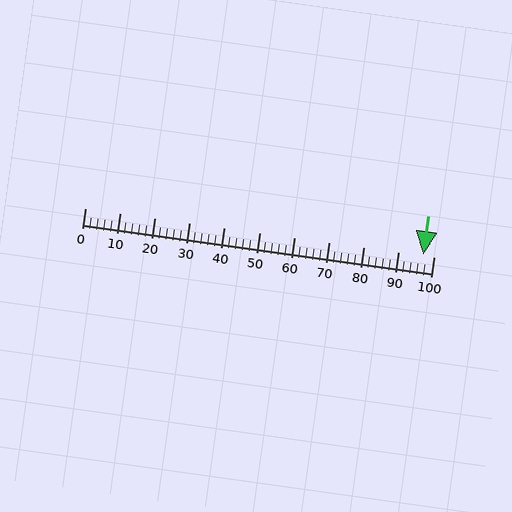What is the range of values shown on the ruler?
The ruler shows values from 0 to 100.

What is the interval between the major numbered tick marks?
The major tick marks are spaced 10 units apart.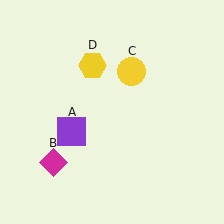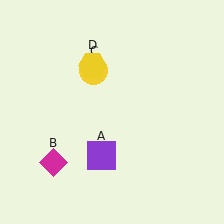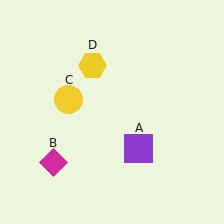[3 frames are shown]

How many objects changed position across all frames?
2 objects changed position: purple square (object A), yellow circle (object C).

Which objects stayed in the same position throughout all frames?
Magenta diamond (object B) and yellow hexagon (object D) remained stationary.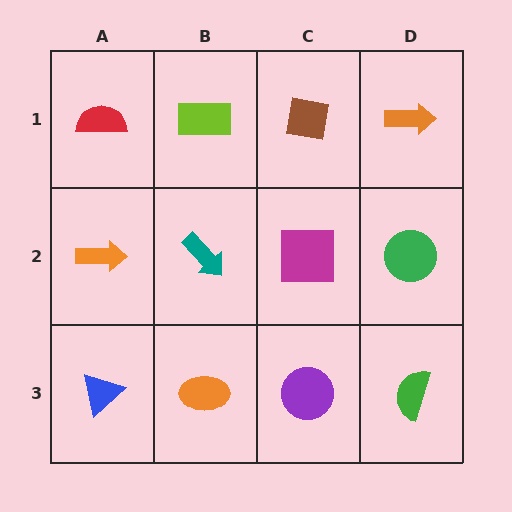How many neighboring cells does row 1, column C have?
3.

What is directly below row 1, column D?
A green circle.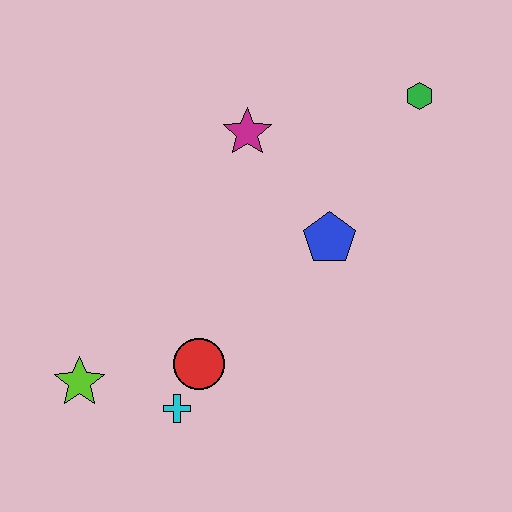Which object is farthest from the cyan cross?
The green hexagon is farthest from the cyan cross.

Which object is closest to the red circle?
The cyan cross is closest to the red circle.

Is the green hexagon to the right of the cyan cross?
Yes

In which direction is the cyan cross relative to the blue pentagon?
The cyan cross is below the blue pentagon.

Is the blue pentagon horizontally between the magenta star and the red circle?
No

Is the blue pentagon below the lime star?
No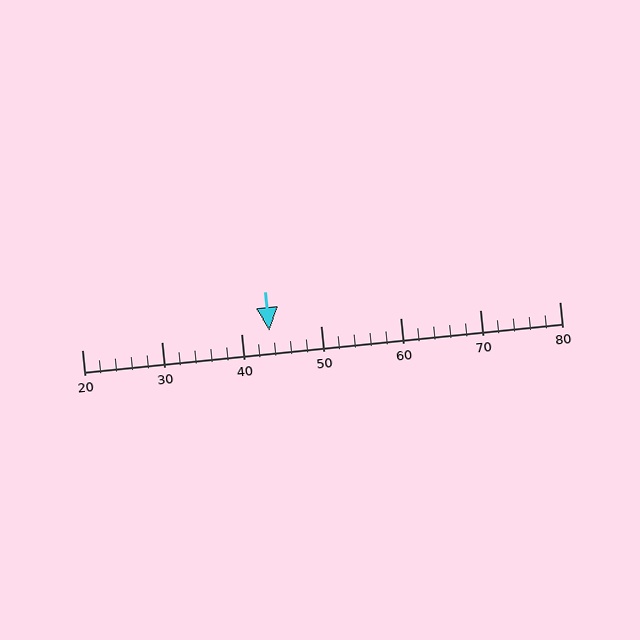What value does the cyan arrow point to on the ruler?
The cyan arrow points to approximately 44.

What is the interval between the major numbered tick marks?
The major tick marks are spaced 10 units apart.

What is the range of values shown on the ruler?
The ruler shows values from 20 to 80.